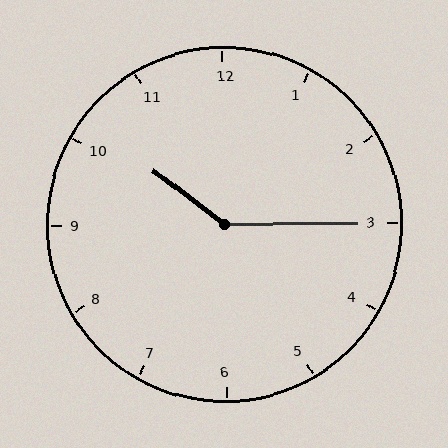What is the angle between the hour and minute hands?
Approximately 142 degrees.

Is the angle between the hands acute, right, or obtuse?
It is obtuse.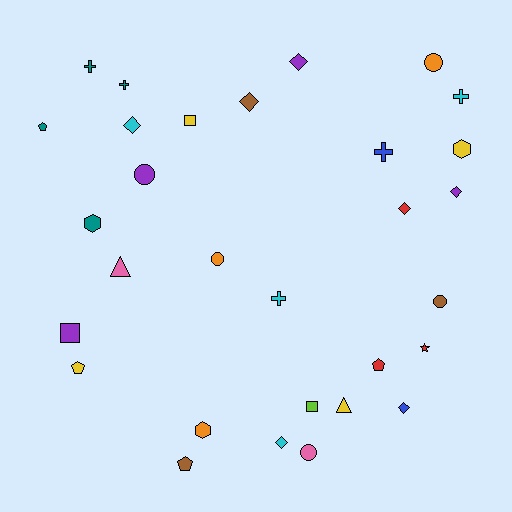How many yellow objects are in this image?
There are 4 yellow objects.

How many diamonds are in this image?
There are 7 diamonds.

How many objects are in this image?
There are 30 objects.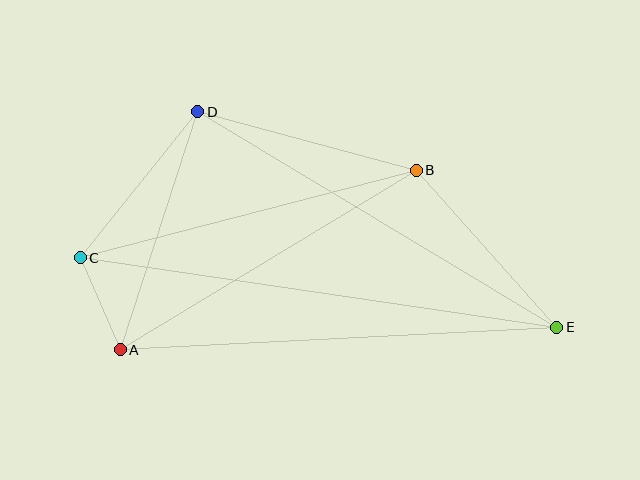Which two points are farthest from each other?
Points C and E are farthest from each other.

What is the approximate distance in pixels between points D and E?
The distance between D and E is approximately 418 pixels.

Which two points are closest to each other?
Points A and C are closest to each other.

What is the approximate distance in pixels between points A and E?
The distance between A and E is approximately 437 pixels.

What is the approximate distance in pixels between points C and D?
The distance between C and D is approximately 187 pixels.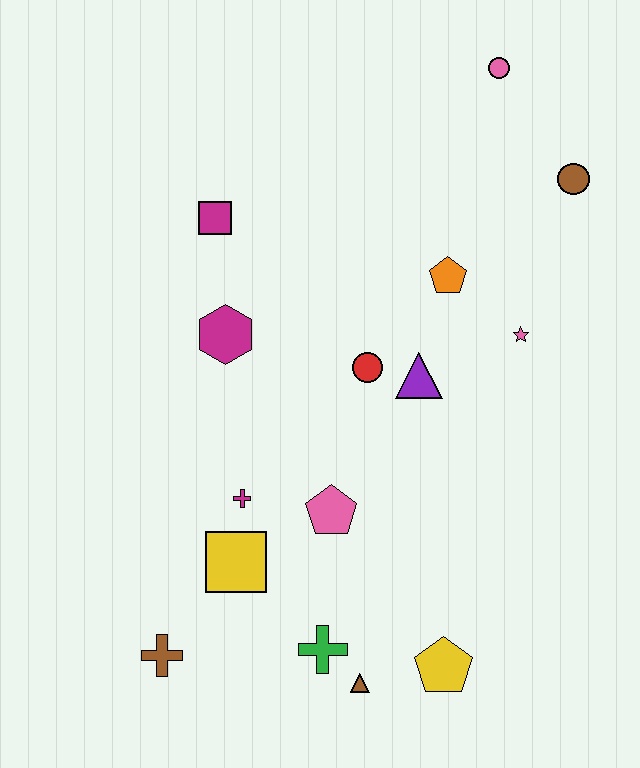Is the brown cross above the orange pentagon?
No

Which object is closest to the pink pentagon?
The magenta cross is closest to the pink pentagon.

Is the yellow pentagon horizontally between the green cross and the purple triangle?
No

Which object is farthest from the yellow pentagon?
The pink circle is farthest from the yellow pentagon.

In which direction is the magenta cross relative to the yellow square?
The magenta cross is above the yellow square.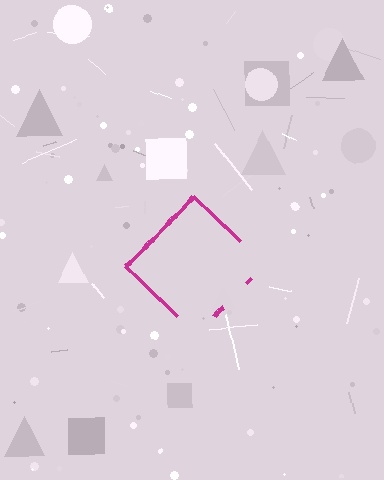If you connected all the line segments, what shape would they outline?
They would outline a diamond.